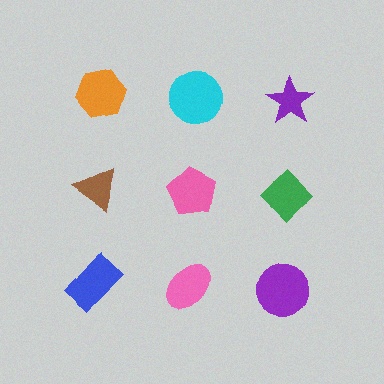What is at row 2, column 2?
A pink pentagon.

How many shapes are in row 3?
3 shapes.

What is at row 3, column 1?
A blue rectangle.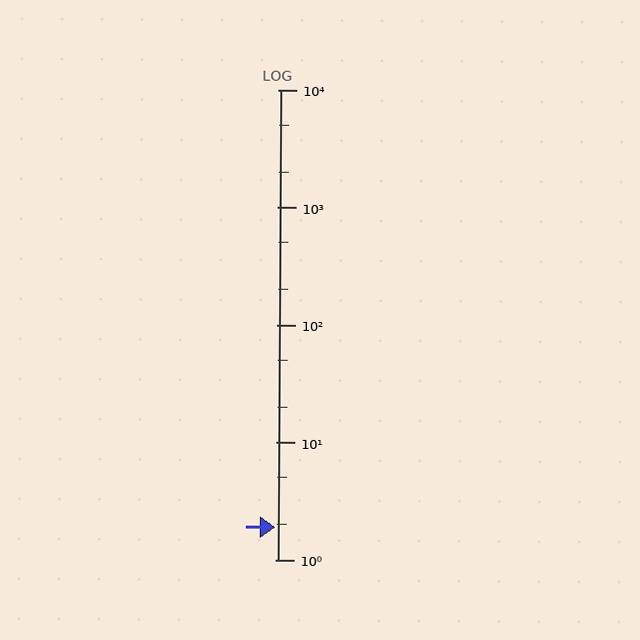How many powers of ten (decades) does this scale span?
The scale spans 4 decades, from 1 to 10000.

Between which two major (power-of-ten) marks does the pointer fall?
The pointer is between 1 and 10.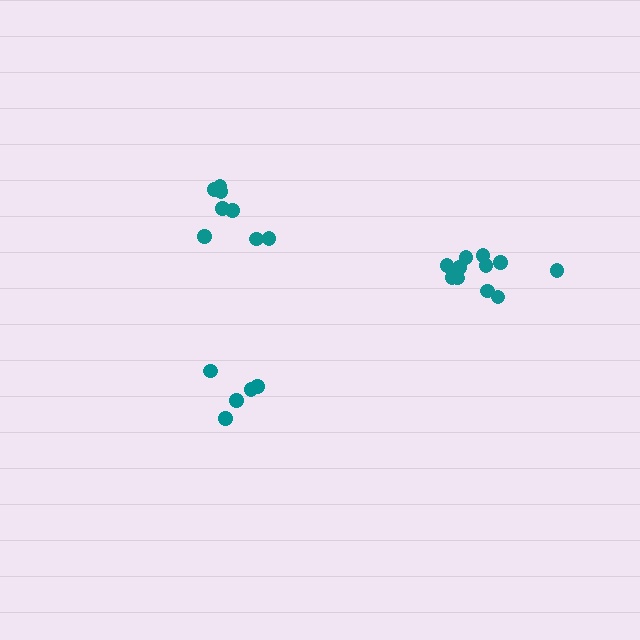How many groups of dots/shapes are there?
There are 3 groups.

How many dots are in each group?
Group 1: 8 dots, Group 2: 5 dots, Group 3: 11 dots (24 total).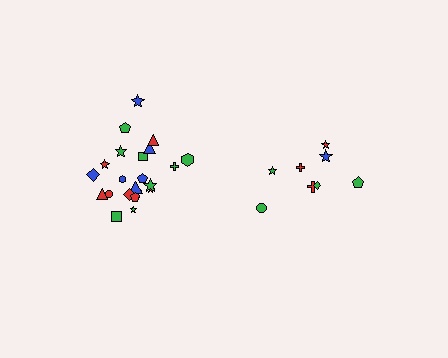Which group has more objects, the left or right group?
The left group.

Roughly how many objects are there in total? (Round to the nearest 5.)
Roughly 30 objects in total.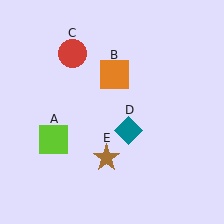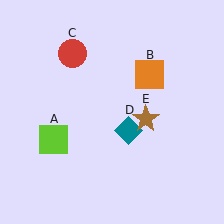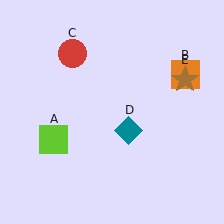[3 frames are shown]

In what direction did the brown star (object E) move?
The brown star (object E) moved up and to the right.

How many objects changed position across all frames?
2 objects changed position: orange square (object B), brown star (object E).